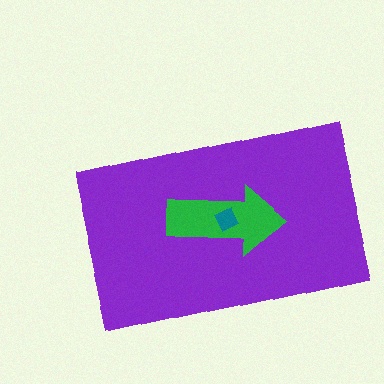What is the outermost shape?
The purple rectangle.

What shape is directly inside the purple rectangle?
The green arrow.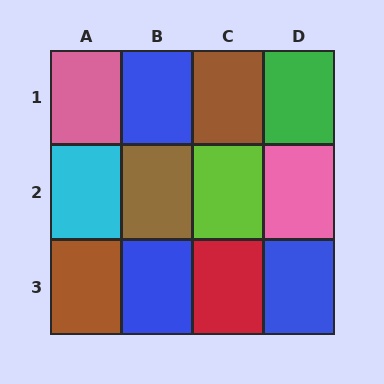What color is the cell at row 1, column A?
Pink.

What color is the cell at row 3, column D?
Blue.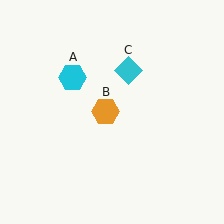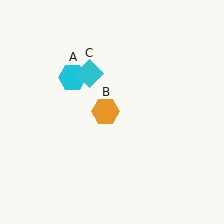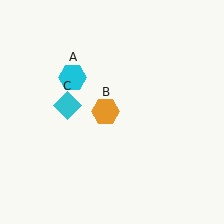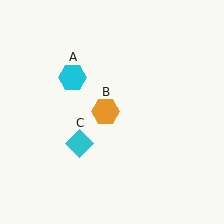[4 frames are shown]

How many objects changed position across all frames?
1 object changed position: cyan diamond (object C).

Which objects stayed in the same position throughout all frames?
Cyan hexagon (object A) and orange hexagon (object B) remained stationary.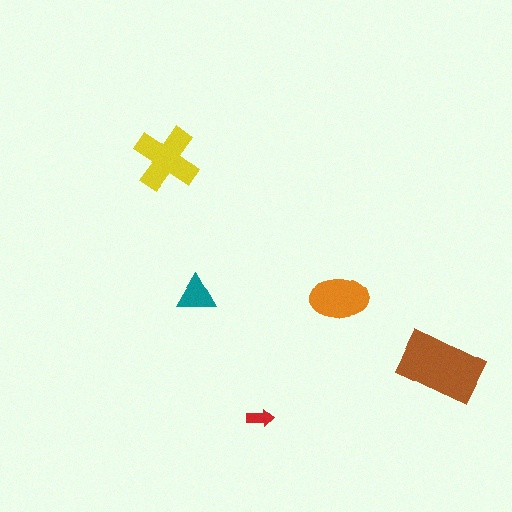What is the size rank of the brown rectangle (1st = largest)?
1st.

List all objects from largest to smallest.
The brown rectangle, the yellow cross, the orange ellipse, the teal triangle, the red arrow.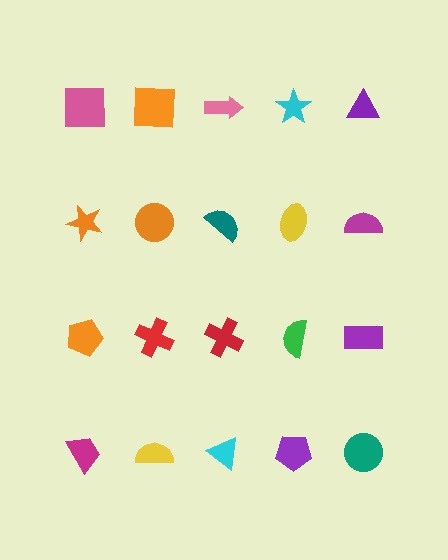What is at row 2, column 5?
A magenta semicircle.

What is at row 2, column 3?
A teal semicircle.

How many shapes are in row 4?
5 shapes.